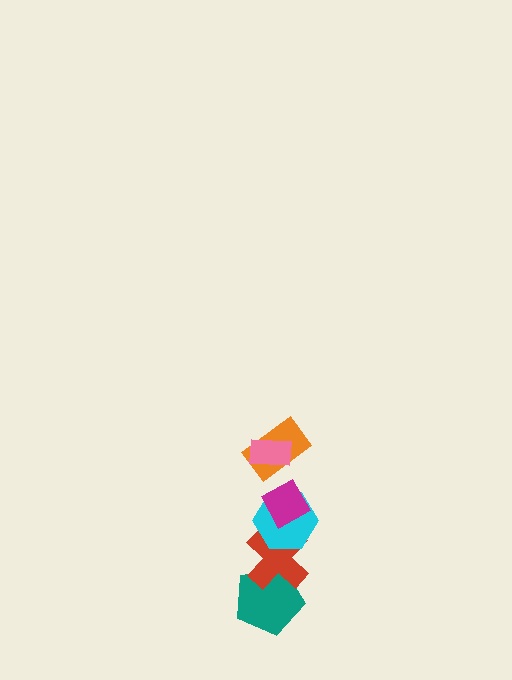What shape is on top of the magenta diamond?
The orange rectangle is on top of the magenta diamond.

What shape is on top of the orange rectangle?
The pink rectangle is on top of the orange rectangle.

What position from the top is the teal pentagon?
The teal pentagon is 6th from the top.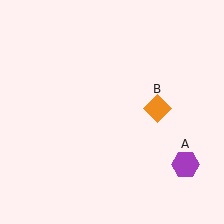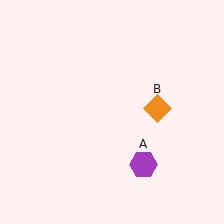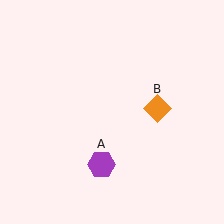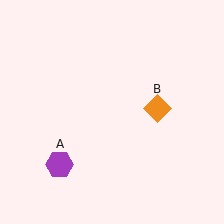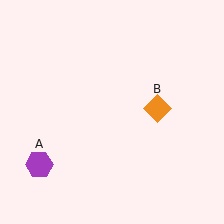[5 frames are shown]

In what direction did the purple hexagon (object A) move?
The purple hexagon (object A) moved left.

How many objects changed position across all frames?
1 object changed position: purple hexagon (object A).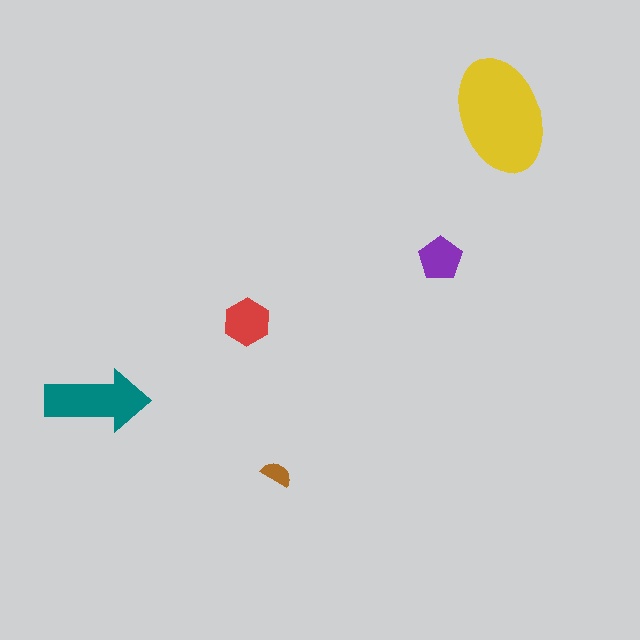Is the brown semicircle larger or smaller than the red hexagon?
Smaller.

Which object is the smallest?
The brown semicircle.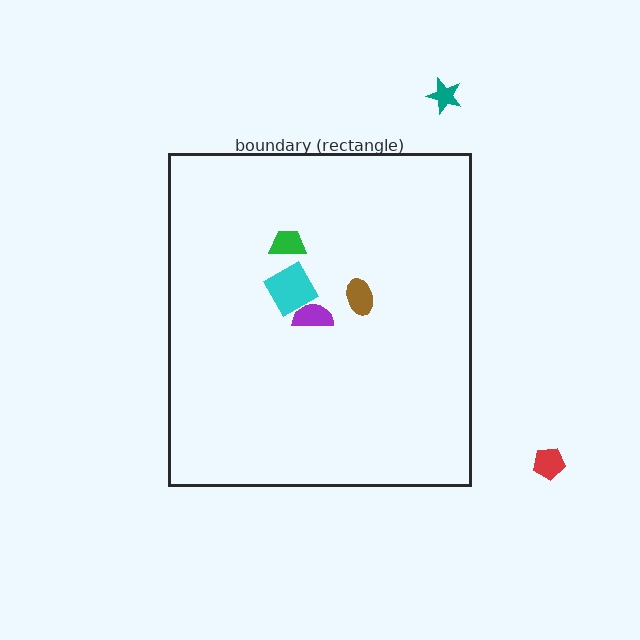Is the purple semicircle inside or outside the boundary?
Inside.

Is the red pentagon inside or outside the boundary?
Outside.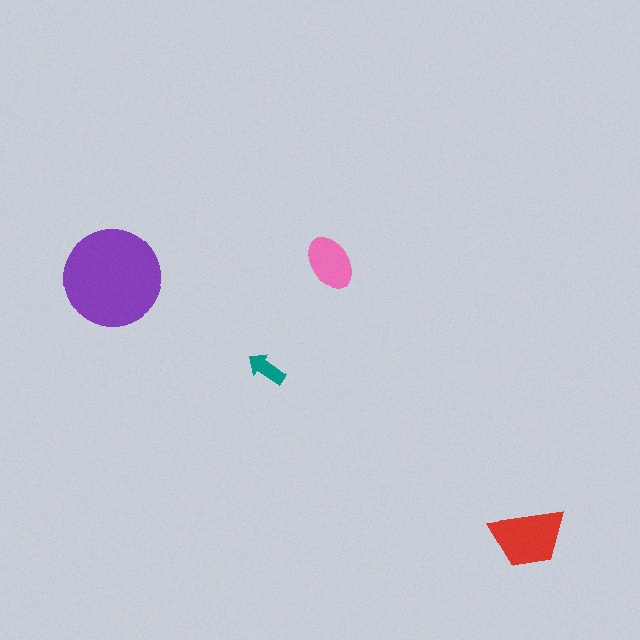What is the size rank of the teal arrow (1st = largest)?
4th.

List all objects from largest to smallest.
The purple circle, the red trapezoid, the pink ellipse, the teal arrow.